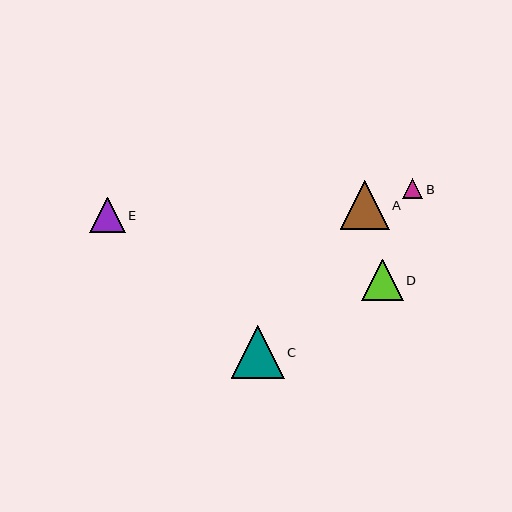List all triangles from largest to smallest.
From largest to smallest: C, A, D, E, B.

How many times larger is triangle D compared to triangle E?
Triangle D is approximately 1.2 times the size of triangle E.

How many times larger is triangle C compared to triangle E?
Triangle C is approximately 1.5 times the size of triangle E.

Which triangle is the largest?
Triangle C is the largest with a size of approximately 52 pixels.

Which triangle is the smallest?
Triangle B is the smallest with a size of approximately 20 pixels.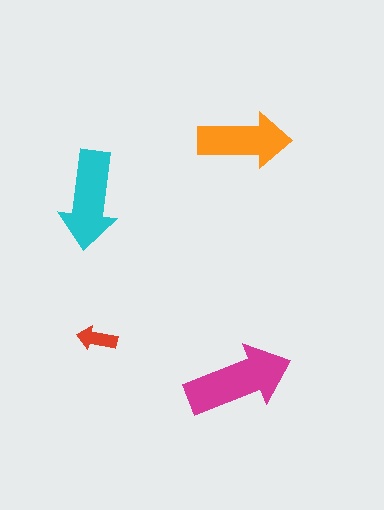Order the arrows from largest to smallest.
the magenta one, the cyan one, the orange one, the red one.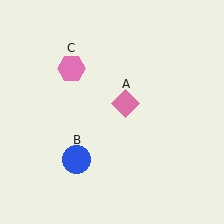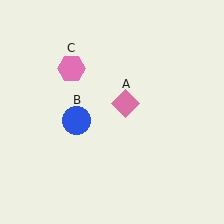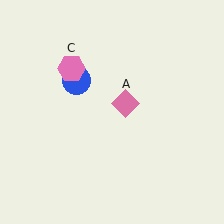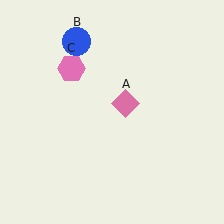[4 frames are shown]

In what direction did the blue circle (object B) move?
The blue circle (object B) moved up.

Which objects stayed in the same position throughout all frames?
Pink diamond (object A) and pink hexagon (object C) remained stationary.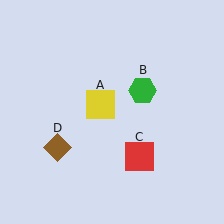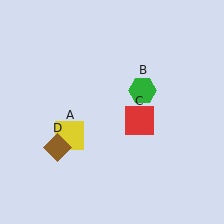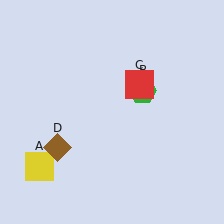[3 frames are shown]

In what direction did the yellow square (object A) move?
The yellow square (object A) moved down and to the left.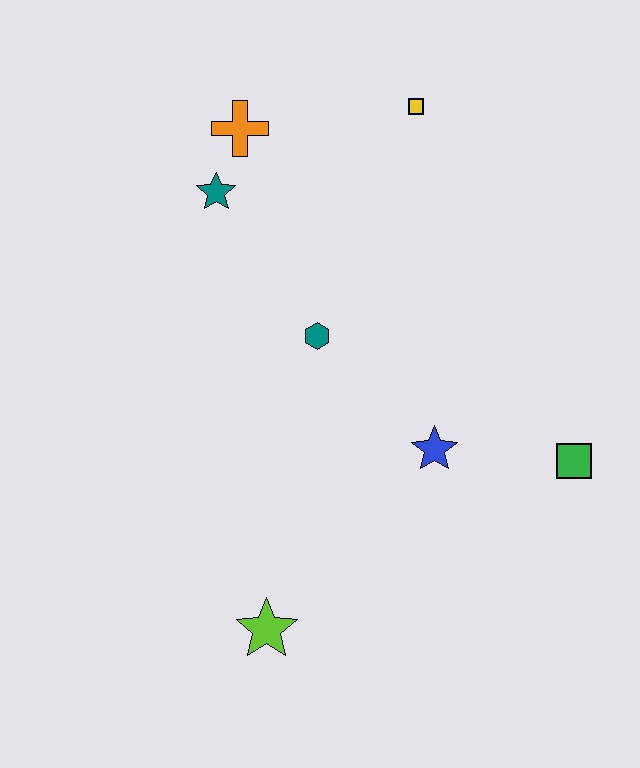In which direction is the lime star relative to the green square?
The lime star is to the left of the green square.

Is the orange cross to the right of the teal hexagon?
No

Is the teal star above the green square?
Yes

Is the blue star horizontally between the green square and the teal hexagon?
Yes